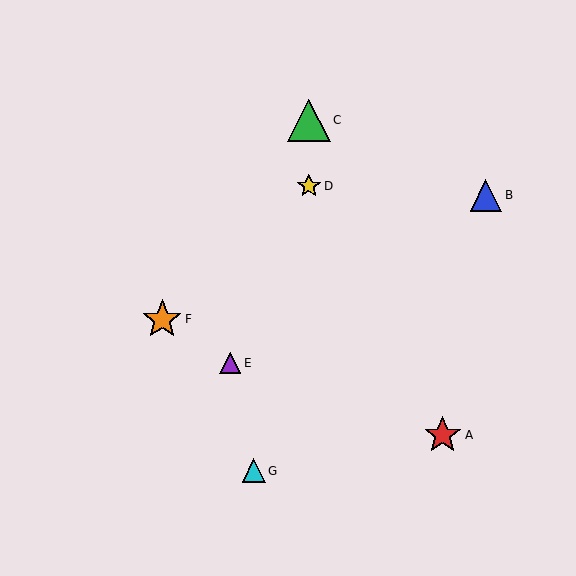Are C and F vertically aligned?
No, C is at x≈309 and F is at x≈162.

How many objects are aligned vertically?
2 objects (C, D) are aligned vertically.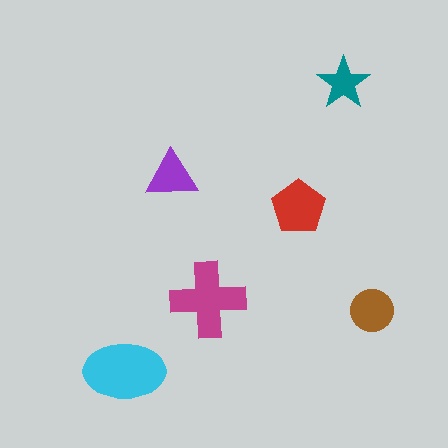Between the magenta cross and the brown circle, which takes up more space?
The magenta cross.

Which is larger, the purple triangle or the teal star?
The purple triangle.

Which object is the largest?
The cyan ellipse.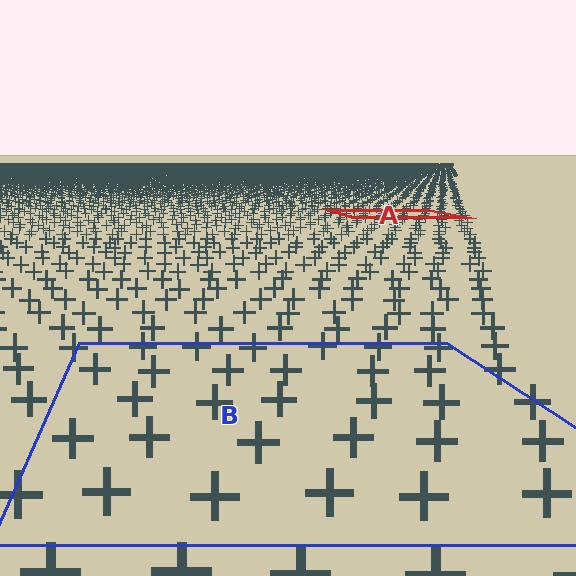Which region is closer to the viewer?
Region B is closer. The texture elements there are larger and more spread out.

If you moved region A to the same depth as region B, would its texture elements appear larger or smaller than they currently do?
They would appear larger. At a closer depth, the same texture elements are projected at a bigger on-screen size.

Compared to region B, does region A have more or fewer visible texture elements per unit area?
Region A has more texture elements per unit area — they are packed more densely because it is farther away.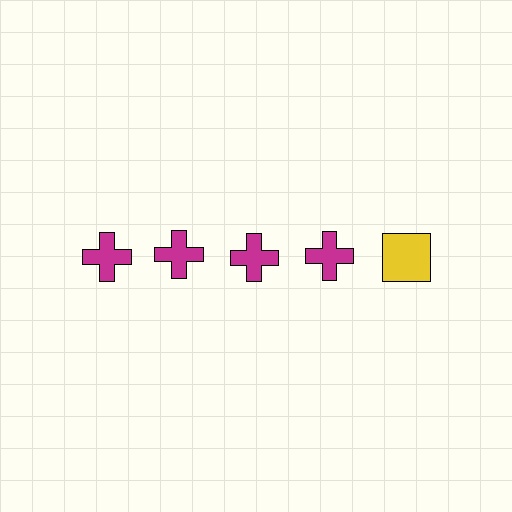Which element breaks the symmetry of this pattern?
The yellow square in the top row, rightmost column breaks the symmetry. All other shapes are magenta crosses.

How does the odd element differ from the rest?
It differs in both color (yellow instead of magenta) and shape (square instead of cross).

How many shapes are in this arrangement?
There are 5 shapes arranged in a grid pattern.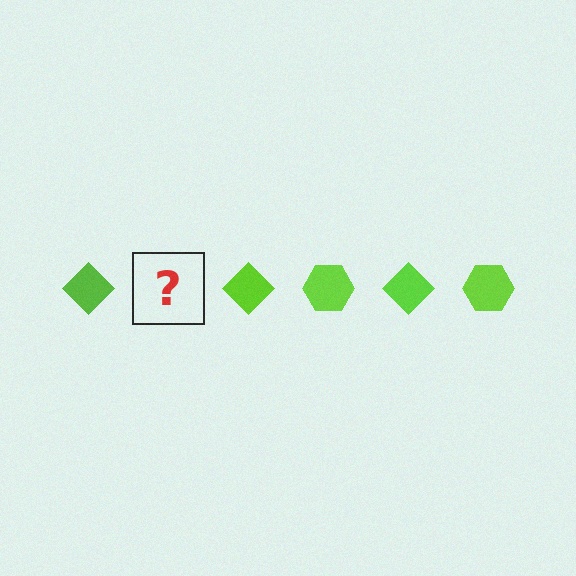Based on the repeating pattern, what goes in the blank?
The blank should be a lime hexagon.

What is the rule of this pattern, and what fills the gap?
The rule is that the pattern cycles through diamond, hexagon shapes in lime. The gap should be filled with a lime hexagon.